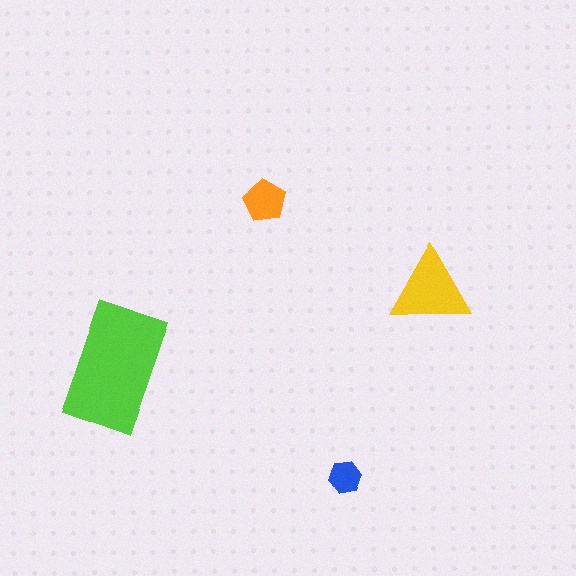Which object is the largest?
The lime rectangle.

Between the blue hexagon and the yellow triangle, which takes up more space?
The yellow triangle.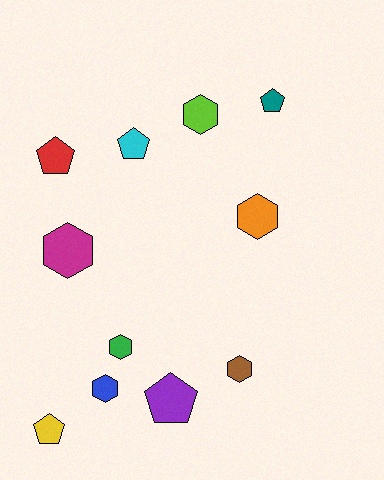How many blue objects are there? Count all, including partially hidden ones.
There is 1 blue object.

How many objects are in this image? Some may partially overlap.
There are 11 objects.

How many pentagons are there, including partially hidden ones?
There are 5 pentagons.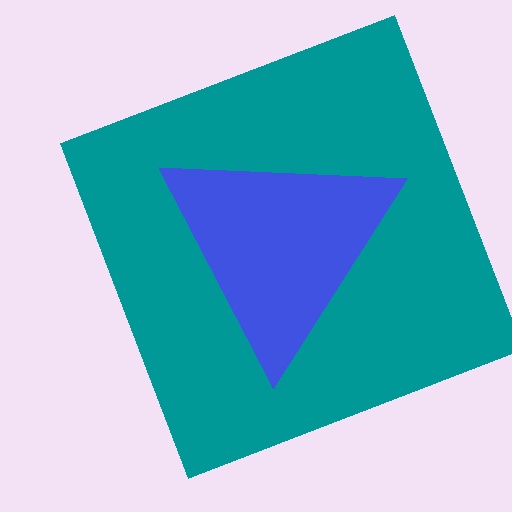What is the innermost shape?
The blue triangle.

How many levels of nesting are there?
2.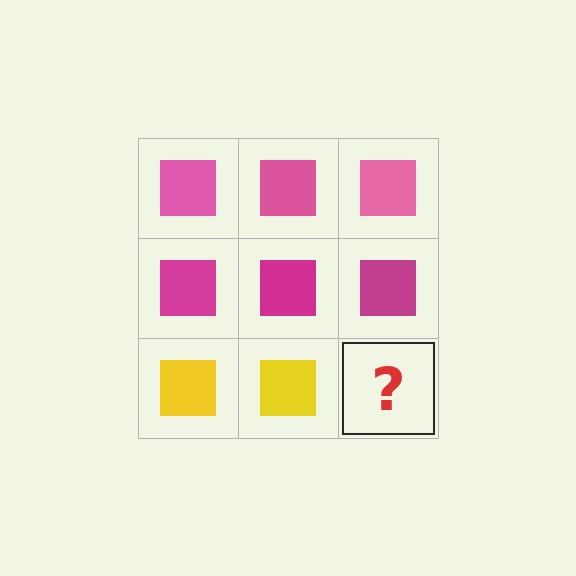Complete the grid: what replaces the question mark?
The question mark should be replaced with a yellow square.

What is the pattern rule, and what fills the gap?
The rule is that each row has a consistent color. The gap should be filled with a yellow square.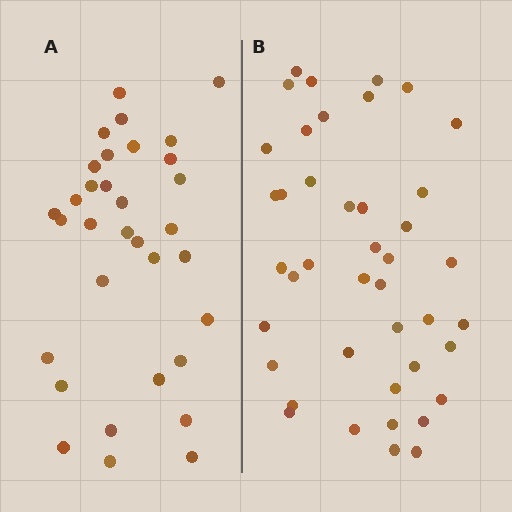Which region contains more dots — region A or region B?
Region B (the right region) has more dots.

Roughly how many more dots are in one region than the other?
Region B has roughly 8 or so more dots than region A.